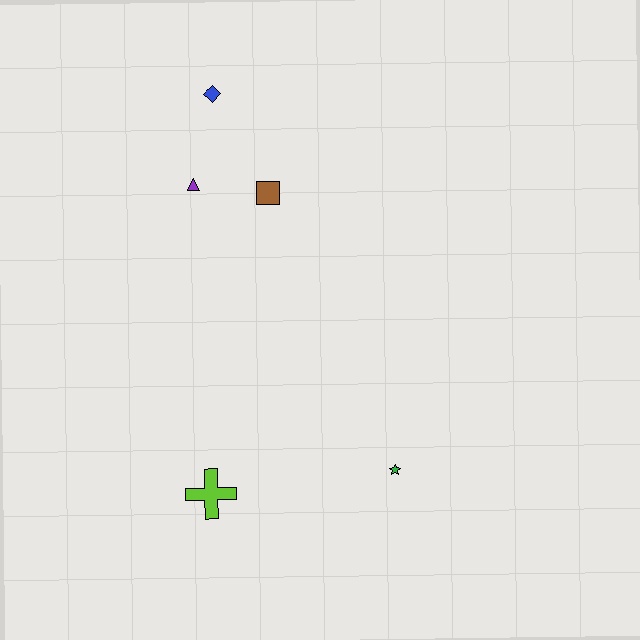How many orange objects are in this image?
There are no orange objects.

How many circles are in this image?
There are no circles.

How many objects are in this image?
There are 5 objects.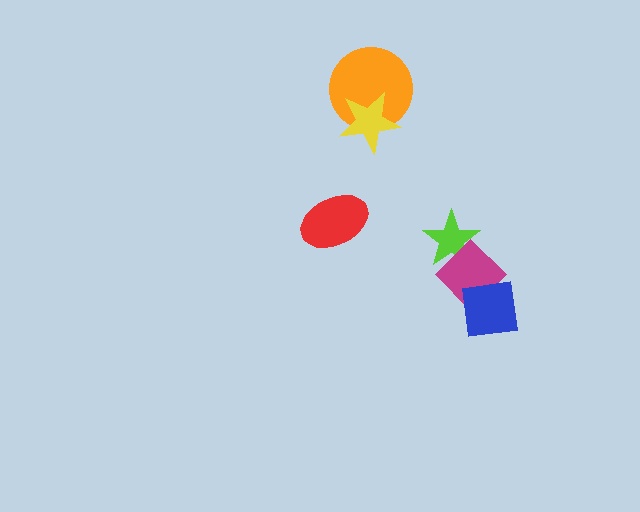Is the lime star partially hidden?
Yes, it is partially covered by another shape.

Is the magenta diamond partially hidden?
Yes, it is partially covered by another shape.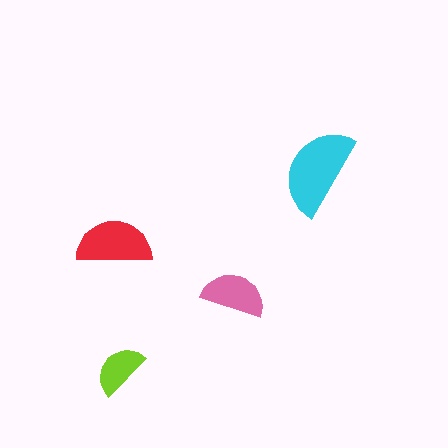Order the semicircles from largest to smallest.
the cyan one, the red one, the pink one, the lime one.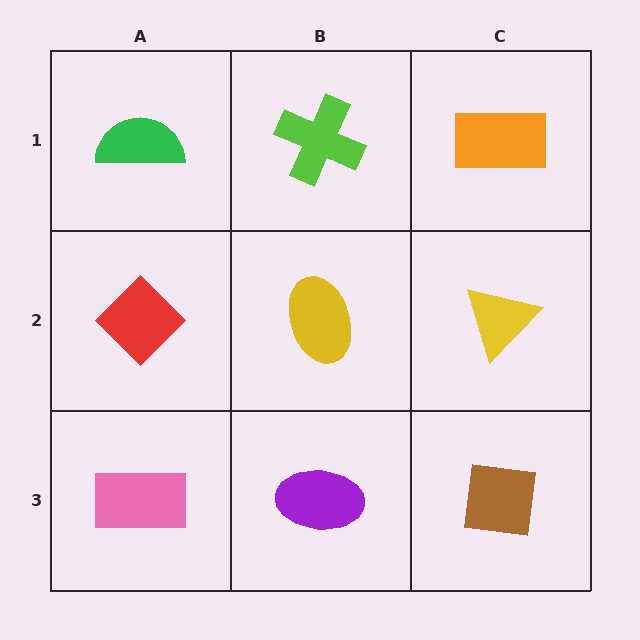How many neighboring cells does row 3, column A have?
2.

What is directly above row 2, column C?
An orange rectangle.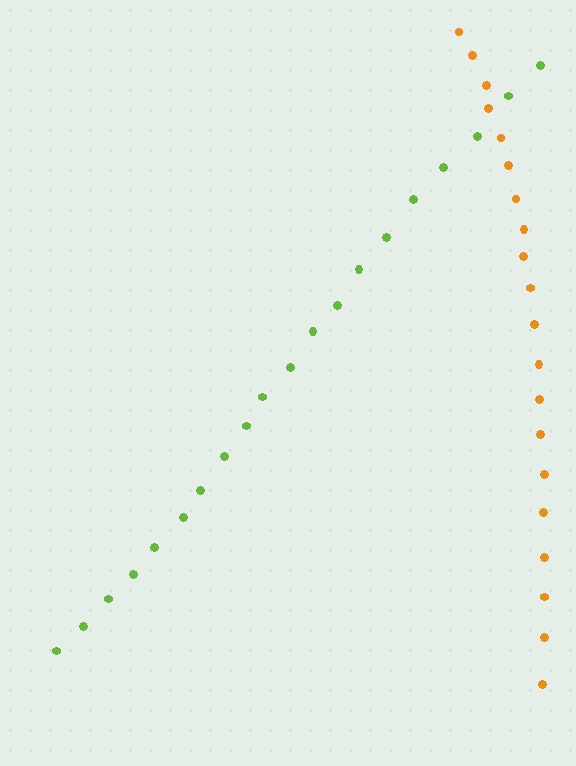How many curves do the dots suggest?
There are 2 distinct paths.